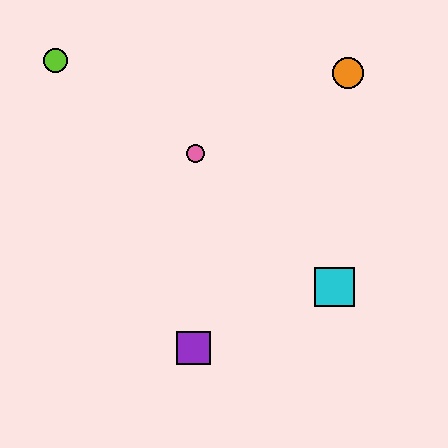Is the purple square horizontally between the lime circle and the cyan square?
Yes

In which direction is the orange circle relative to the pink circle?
The orange circle is to the right of the pink circle.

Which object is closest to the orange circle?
The pink circle is closest to the orange circle.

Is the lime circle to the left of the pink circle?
Yes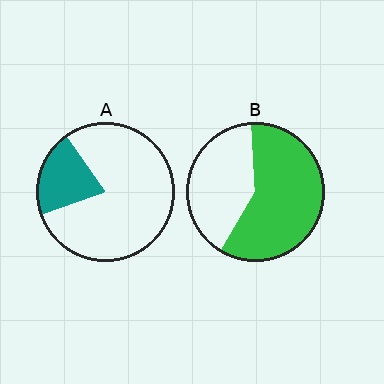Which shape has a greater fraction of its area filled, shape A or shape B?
Shape B.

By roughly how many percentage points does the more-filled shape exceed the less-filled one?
By roughly 40 percentage points (B over A).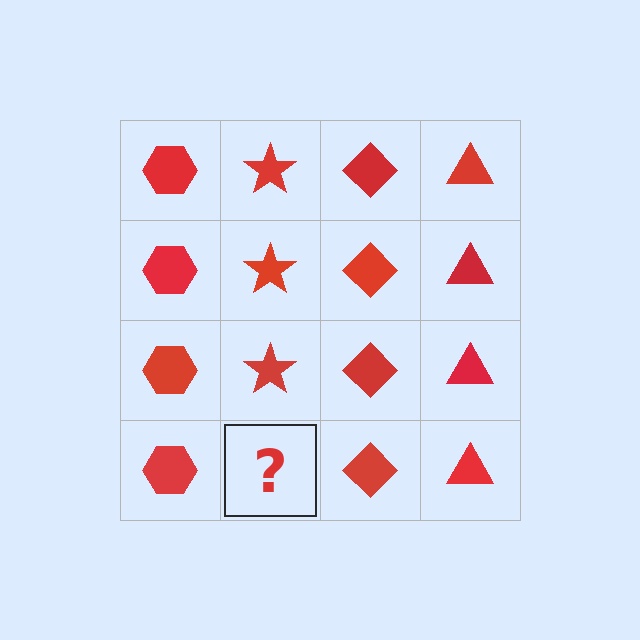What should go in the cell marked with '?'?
The missing cell should contain a red star.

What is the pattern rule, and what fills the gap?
The rule is that each column has a consistent shape. The gap should be filled with a red star.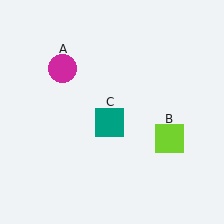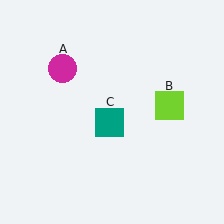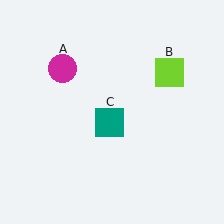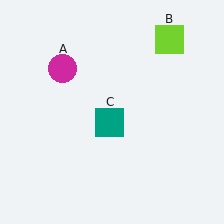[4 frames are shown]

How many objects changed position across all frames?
1 object changed position: lime square (object B).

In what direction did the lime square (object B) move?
The lime square (object B) moved up.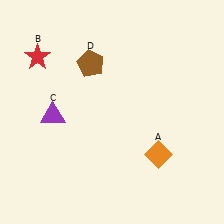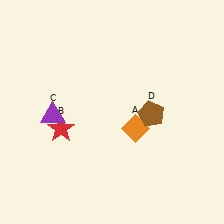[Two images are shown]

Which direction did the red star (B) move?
The red star (B) moved down.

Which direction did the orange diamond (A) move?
The orange diamond (A) moved up.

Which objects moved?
The objects that moved are: the orange diamond (A), the red star (B), the brown pentagon (D).